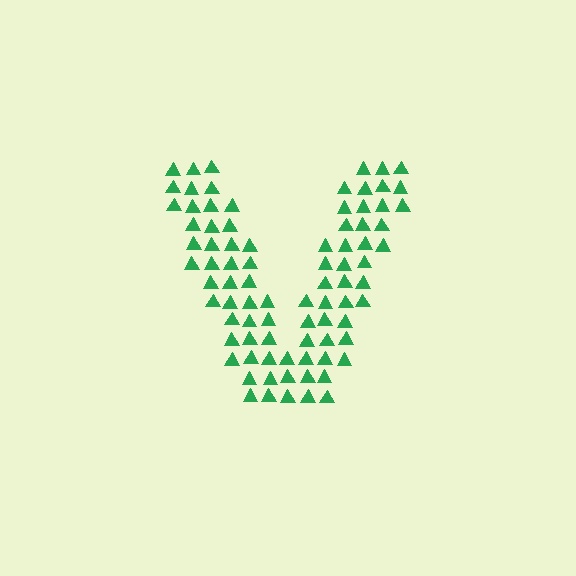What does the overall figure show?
The overall figure shows the letter V.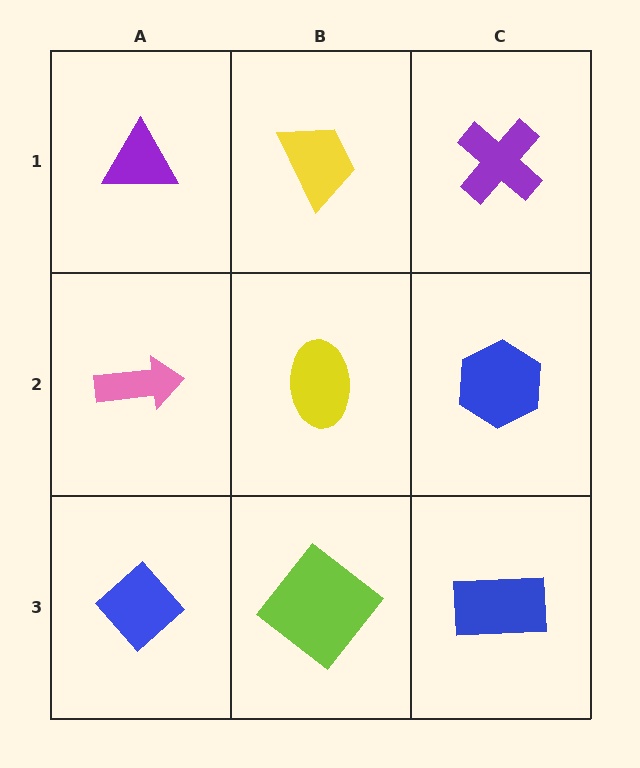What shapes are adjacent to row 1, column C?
A blue hexagon (row 2, column C), a yellow trapezoid (row 1, column B).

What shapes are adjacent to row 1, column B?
A yellow ellipse (row 2, column B), a purple triangle (row 1, column A), a purple cross (row 1, column C).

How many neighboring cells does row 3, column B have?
3.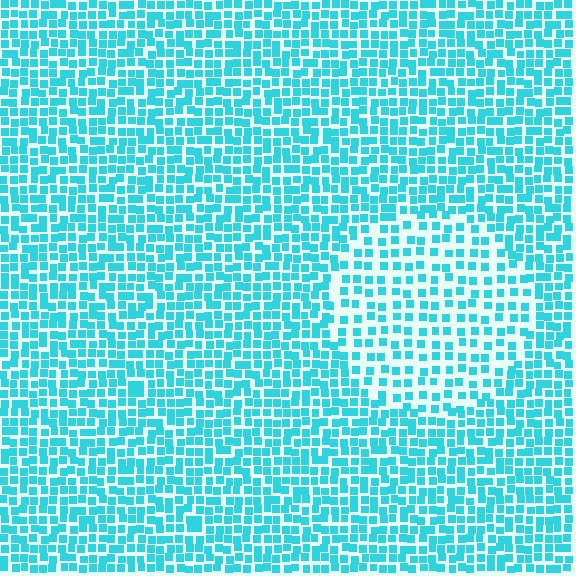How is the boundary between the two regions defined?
The boundary is defined by a change in element density (approximately 1.8x ratio). All elements are the same color, size, and shape.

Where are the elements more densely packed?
The elements are more densely packed outside the circle boundary.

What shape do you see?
I see a circle.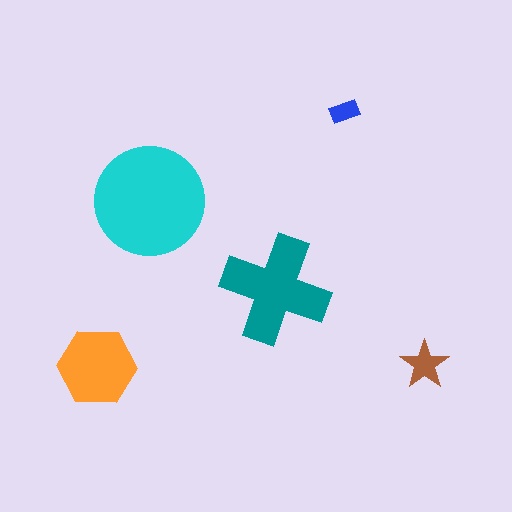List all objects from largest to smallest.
The cyan circle, the teal cross, the orange hexagon, the brown star, the blue rectangle.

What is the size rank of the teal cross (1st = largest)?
2nd.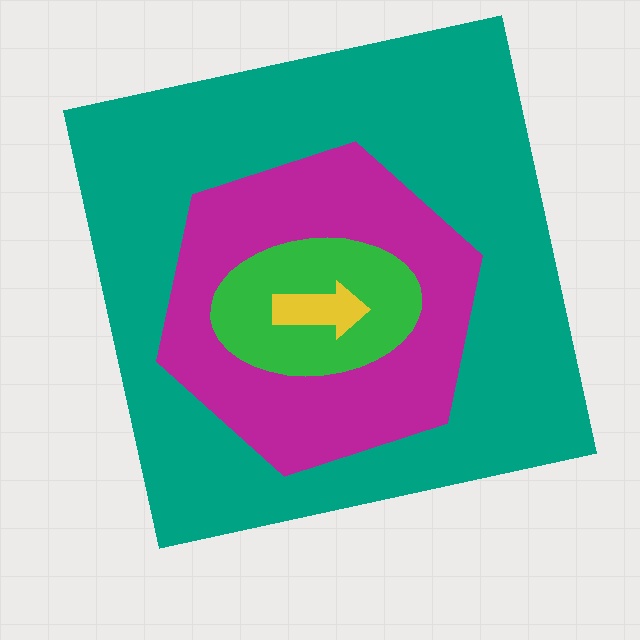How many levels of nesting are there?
4.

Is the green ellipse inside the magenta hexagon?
Yes.